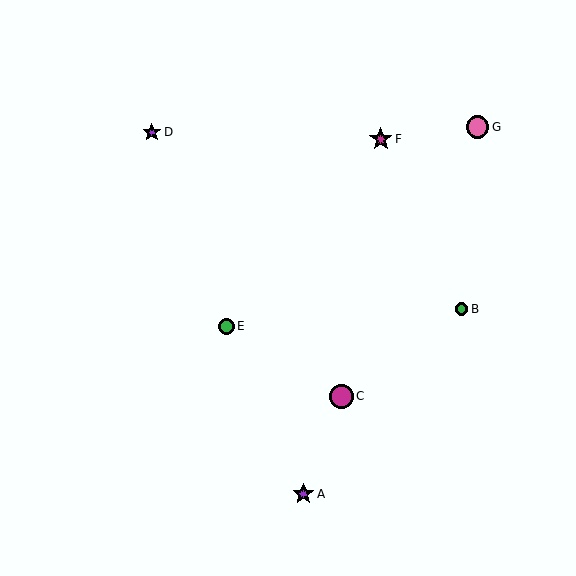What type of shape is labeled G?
Shape G is a pink circle.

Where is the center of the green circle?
The center of the green circle is at (226, 326).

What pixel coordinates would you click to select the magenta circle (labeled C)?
Click at (341, 396) to select the magenta circle C.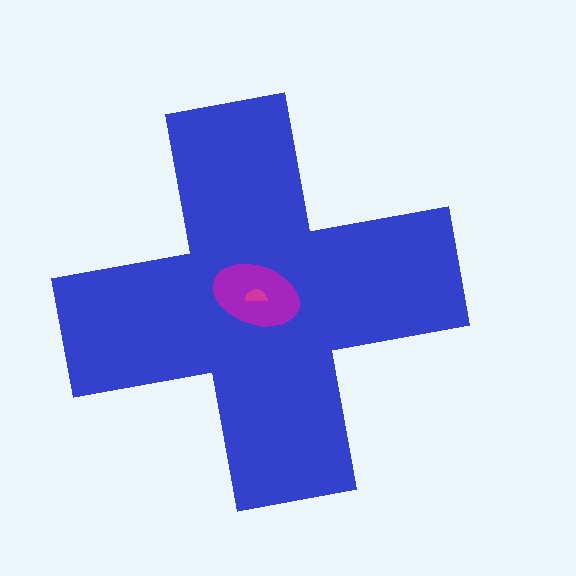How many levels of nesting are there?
3.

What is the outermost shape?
The blue cross.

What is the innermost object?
The magenta semicircle.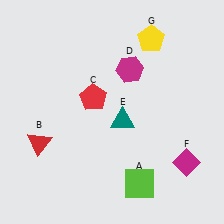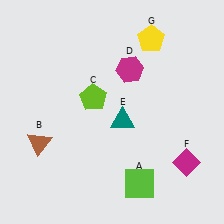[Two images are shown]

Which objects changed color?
B changed from red to brown. C changed from red to lime.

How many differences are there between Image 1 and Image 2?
There are 2 differences between the two images.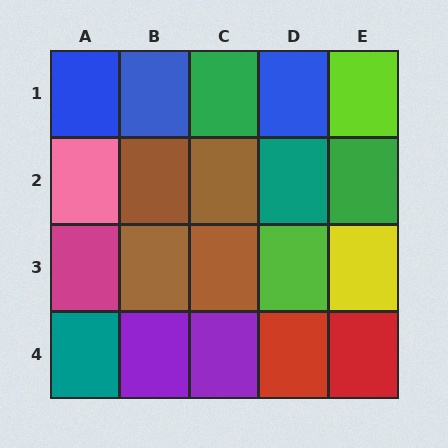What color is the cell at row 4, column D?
Red.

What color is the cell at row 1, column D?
Blue.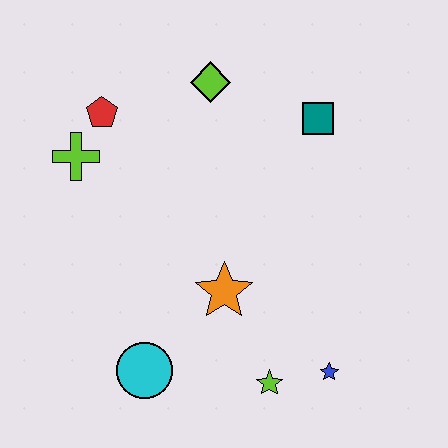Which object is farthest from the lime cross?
The blue star is farthest from the lime cross.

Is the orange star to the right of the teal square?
No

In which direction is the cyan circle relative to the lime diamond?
The cyan circle is below the lime diamond.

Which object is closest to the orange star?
The lime star is closest to the orange star.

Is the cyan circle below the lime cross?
Yes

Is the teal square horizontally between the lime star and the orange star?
No